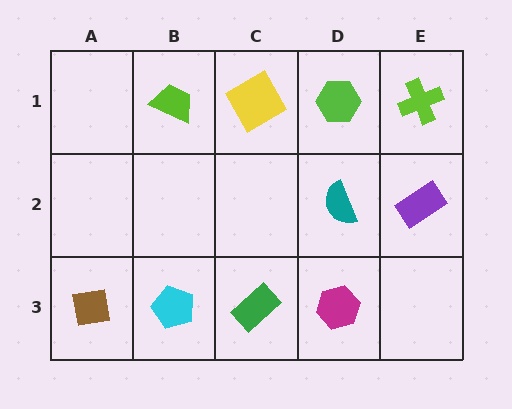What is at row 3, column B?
A cyan pentagon.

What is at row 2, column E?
A purple rectangle.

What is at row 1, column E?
A lime cross.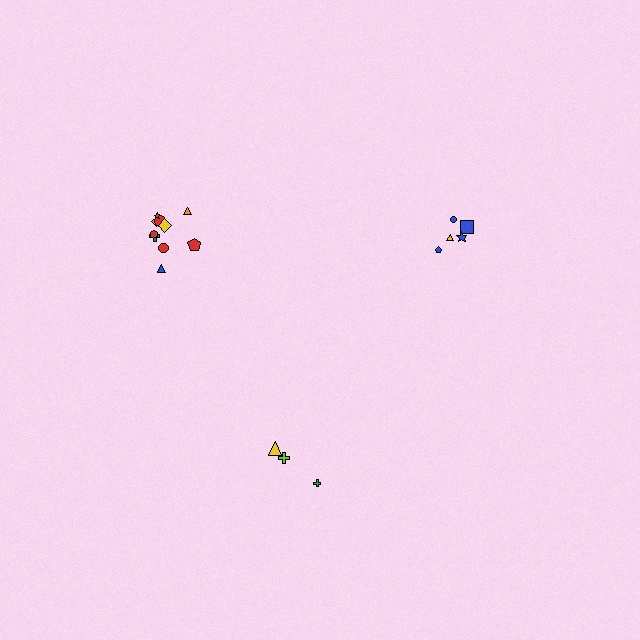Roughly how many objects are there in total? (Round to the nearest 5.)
Roughly 20 objects in total.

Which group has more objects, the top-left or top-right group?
The top-left group.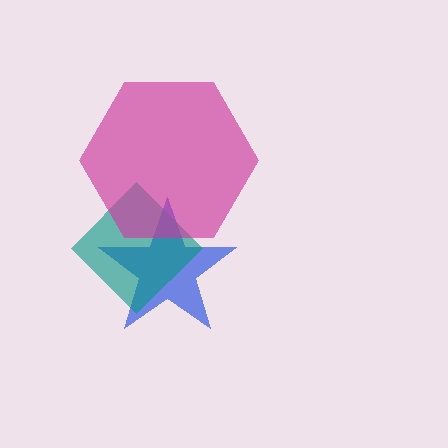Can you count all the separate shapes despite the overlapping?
Yes, there are 3 separate shapes.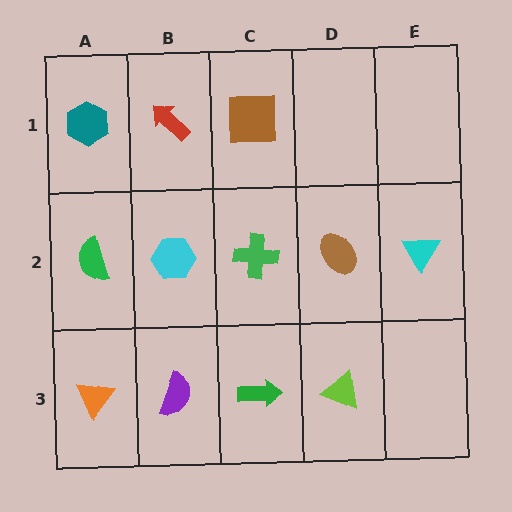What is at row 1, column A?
A teal hexagon.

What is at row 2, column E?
A cyan triangle.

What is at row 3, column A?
An orange triangle.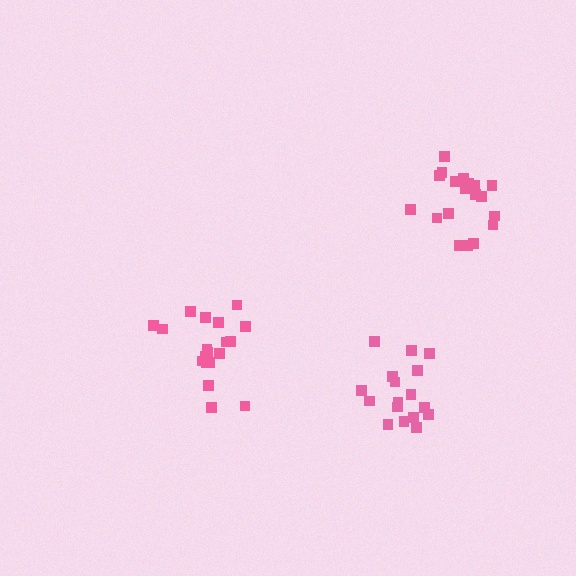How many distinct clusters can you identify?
There are 3 distinct clusters.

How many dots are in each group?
Group 1: 17 dots, Group 2: 19 dots, Group 3: 19 dots (55 total).